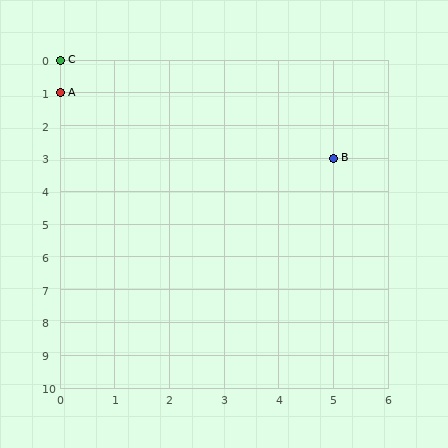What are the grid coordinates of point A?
Point A is at grid coordinates (0, 1).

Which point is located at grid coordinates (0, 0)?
Point C is at (0, 0).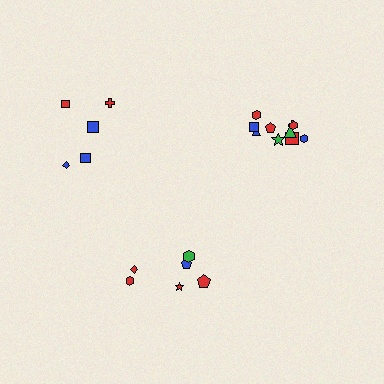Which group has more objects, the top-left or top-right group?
The top-right group.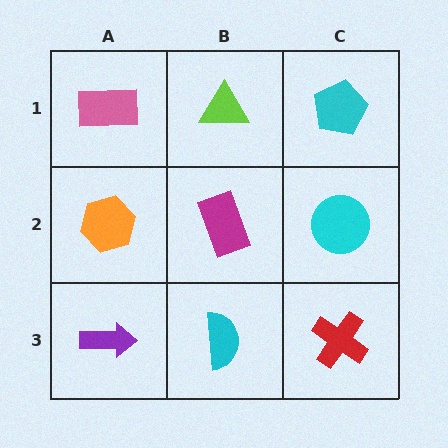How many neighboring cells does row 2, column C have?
3.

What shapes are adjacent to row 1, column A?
An orange hexagon (row 2, column A), a lime triangle (row 1, column B).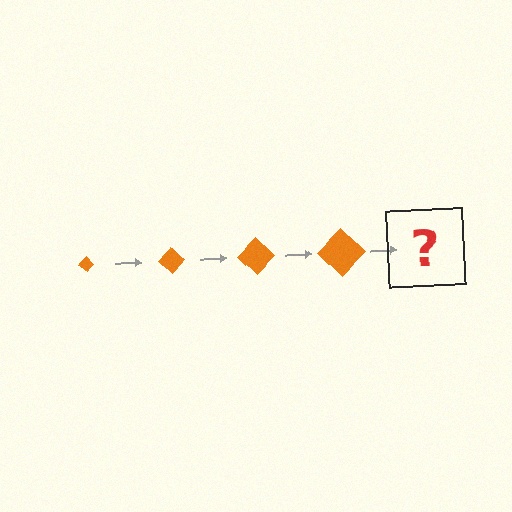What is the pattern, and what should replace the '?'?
The pattern is that the diamond gets progressively larger each step. The '?' should be an orange diamond, larger than the previous one.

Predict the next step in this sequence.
The next step is an orange diamond, larger than the previous one.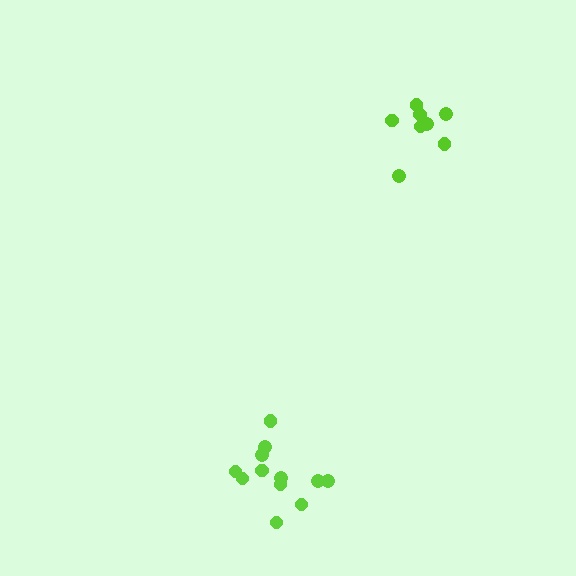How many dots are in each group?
Group 1: 8 dots, Group 2: 12 dots (20 total).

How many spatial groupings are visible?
There are 2 spatial groupings.